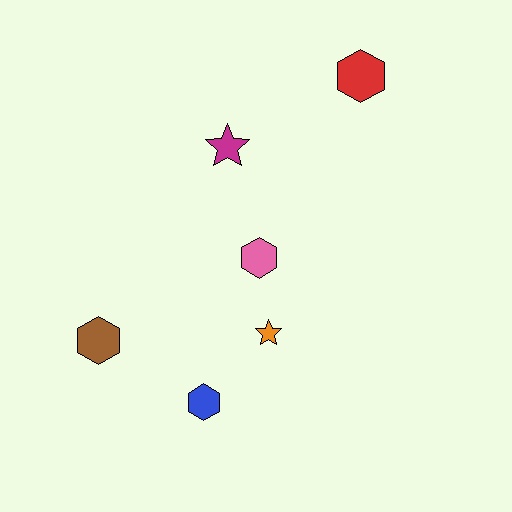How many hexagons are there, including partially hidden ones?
There are 4 hexagons.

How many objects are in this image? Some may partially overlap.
There are 6 objects.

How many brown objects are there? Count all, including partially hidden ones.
There is 1 brown object.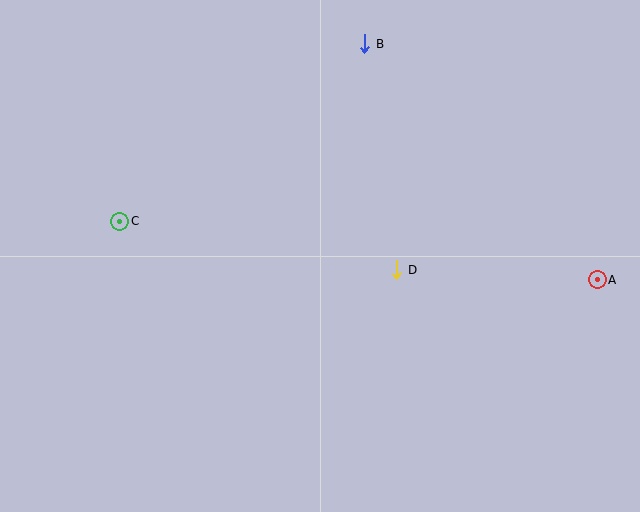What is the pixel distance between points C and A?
The distance between C and A is 481 pixels.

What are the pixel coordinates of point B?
Point B is at (365, 44).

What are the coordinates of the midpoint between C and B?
The midpoint between C and B is at (242, 133).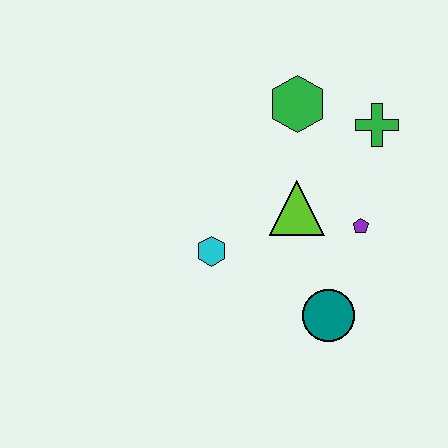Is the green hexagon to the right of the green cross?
No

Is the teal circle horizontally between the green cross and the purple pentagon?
No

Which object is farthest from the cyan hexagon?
The green cross is farthest from the cyan hexagon.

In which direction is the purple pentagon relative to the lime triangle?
The purple pentagon is to the right of the lime triangle.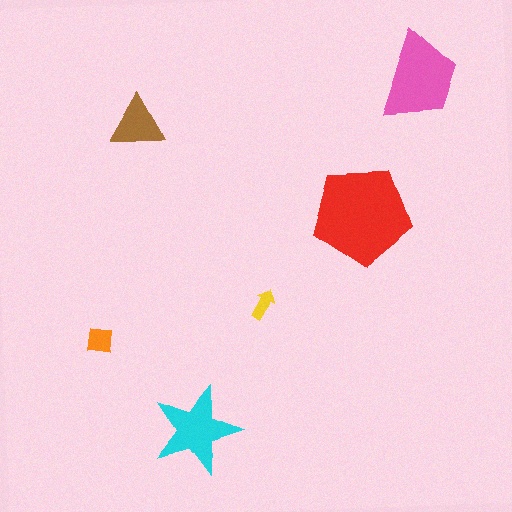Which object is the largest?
The red pentagon.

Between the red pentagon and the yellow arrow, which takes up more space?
The red pentagon.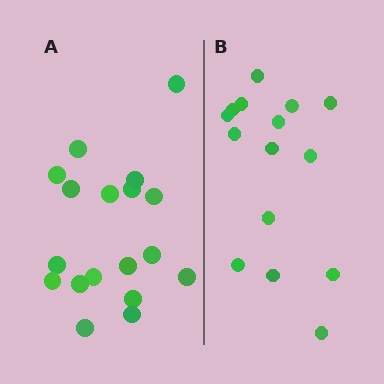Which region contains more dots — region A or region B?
Region A (the left region) has more dots.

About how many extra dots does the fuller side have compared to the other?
Region A has just a few more — roughly 2 or 3 more dots than region B.